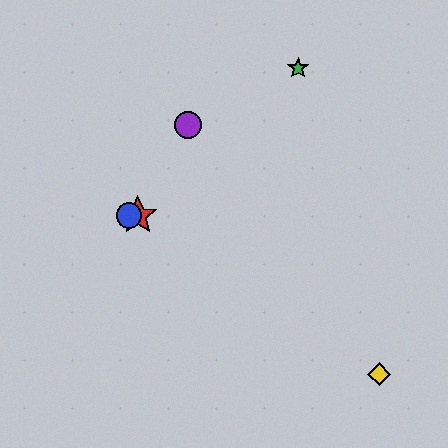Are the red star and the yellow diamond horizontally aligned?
No, the red star is at y≈216 and the yellow diamond is at y≈374.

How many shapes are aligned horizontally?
2 shapes (the red star, the blue circle) are aligned horizontally.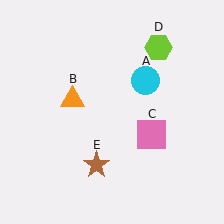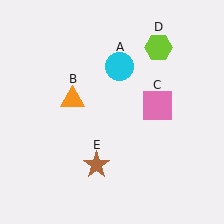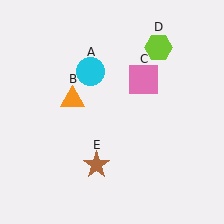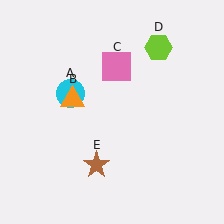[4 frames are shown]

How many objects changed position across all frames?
2 objects changed position: cyan circle (object A), pink square (object C).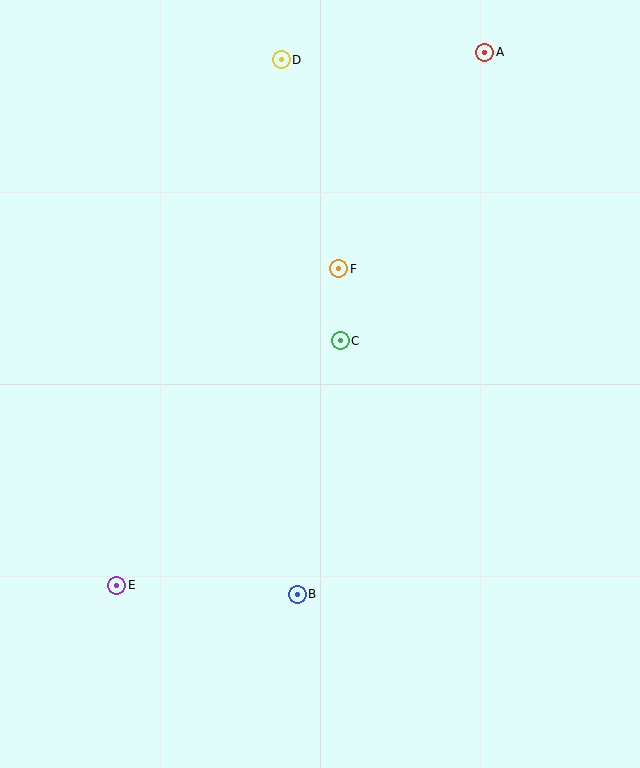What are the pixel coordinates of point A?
Point A is at (485, 52).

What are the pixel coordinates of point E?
Point E is at (117, 585).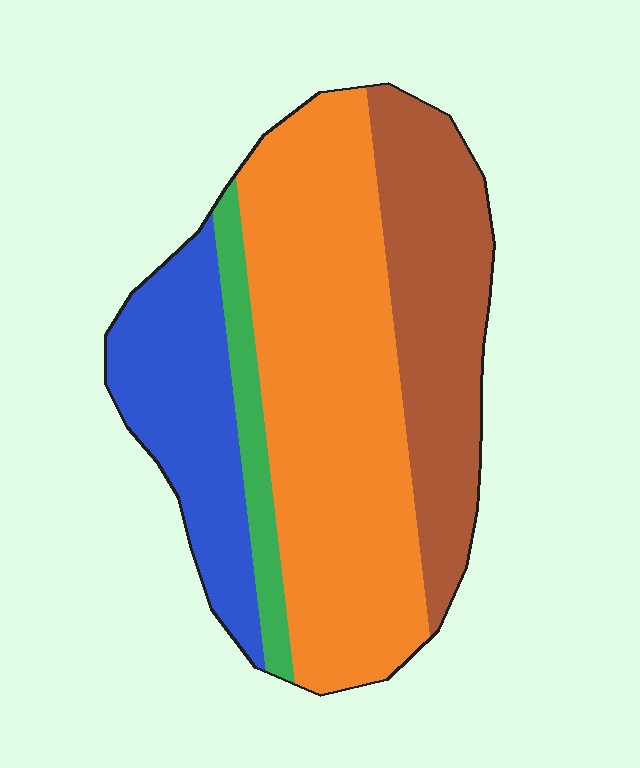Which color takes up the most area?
Orange, at roughly 45%.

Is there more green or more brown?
Brown.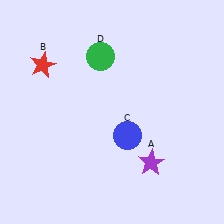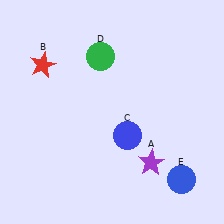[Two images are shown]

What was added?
A blue circle (E) was added in Image 2.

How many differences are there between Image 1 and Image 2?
There is 1 difference between the two images.